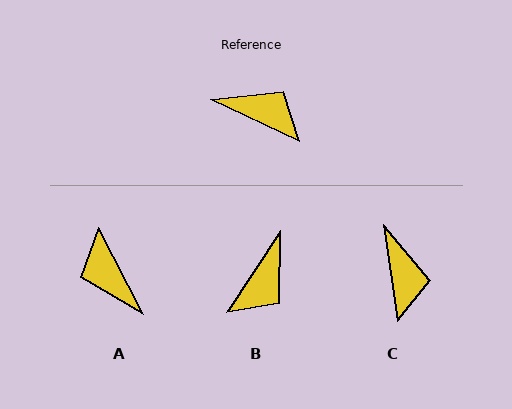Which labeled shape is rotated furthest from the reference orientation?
A, about 143 degrees away.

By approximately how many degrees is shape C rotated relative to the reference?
Approximately 56 degrees clockwise.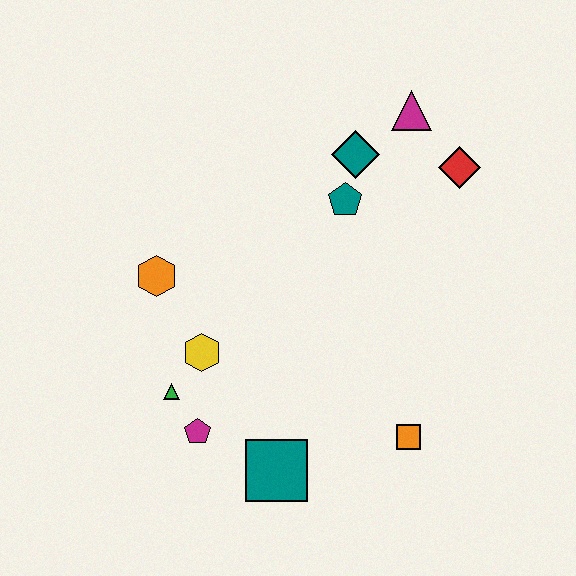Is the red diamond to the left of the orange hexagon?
No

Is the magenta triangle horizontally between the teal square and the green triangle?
No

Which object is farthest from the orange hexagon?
The red diamond is farthest from the orange hexagon.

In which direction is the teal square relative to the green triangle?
The teal square is to the right of the green triangle.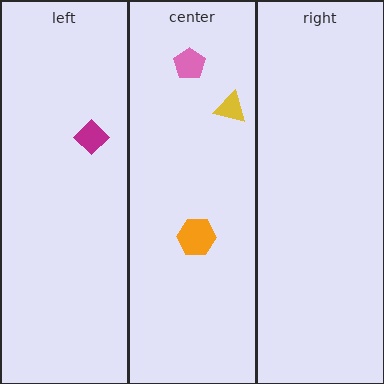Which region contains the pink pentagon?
The center region.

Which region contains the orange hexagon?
The center region.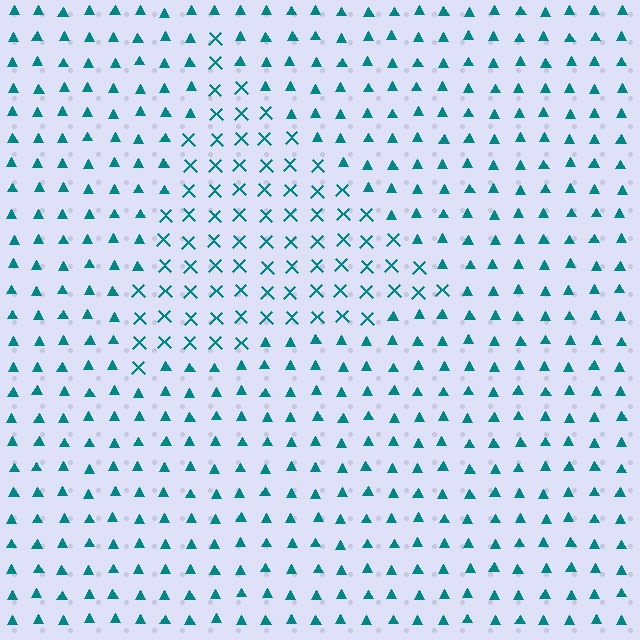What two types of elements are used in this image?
The image uses X marks inside the triangle region and triangles outside it.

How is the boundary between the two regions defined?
The boundary is defined by a change in element shape: X marks inside vs. triangles outside. All elements share the same color and spacing.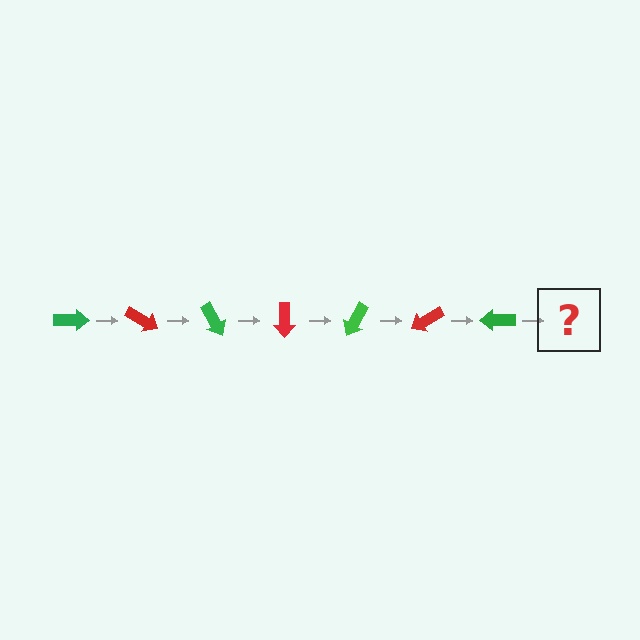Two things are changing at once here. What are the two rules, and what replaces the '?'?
The two rules are that it rotates 30 degrees each step and the color cycles through green and red. The '?' should be a red arrow, rotated 210 degrees from the start.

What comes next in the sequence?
The next element should be a red arrow, rotated 210 degrees from the start.